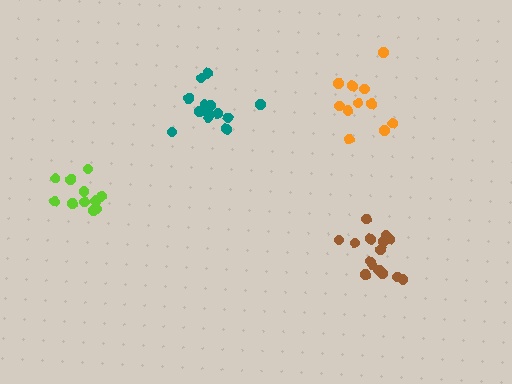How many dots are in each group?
Group 1: 15 dots, Group 2: 11 dots, Group 3: 13 dots, Group 4: 11 dots (50 total).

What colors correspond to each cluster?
The clusters are colored: brown, lime, teal, orange.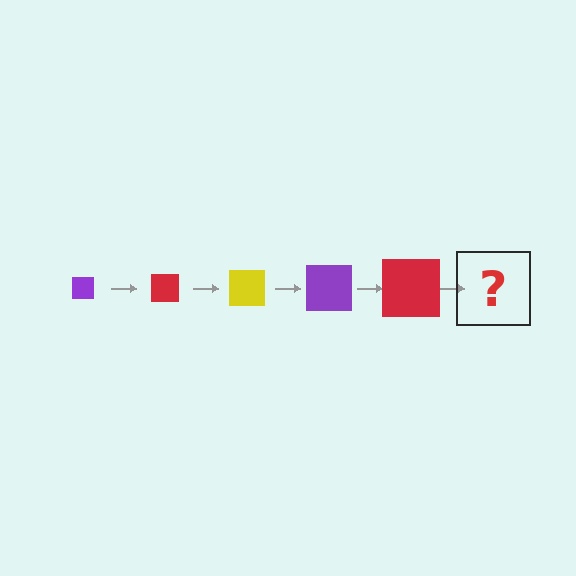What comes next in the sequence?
The next element should be a yellow square, larger than the previous one.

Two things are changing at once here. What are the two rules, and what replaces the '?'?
The two rules are that the square grows larger each step and the color cycles through purple, red, and yellow. The '?' should be a yellow square, larger than the previous one.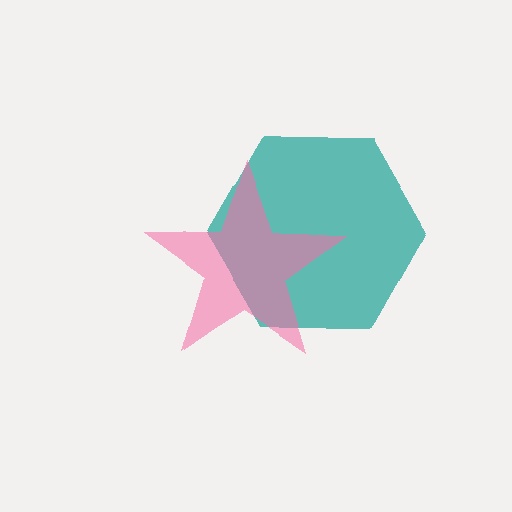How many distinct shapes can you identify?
There are 2 distinct shapes: a teal hexagon, a pink star.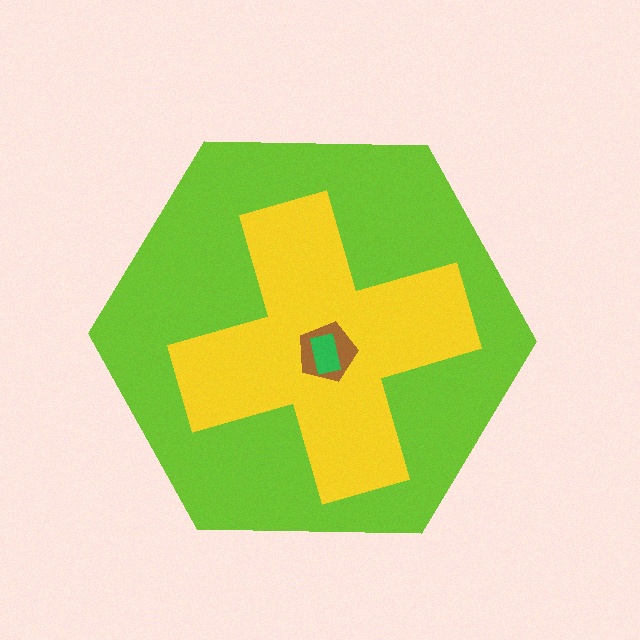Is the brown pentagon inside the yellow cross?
Yes.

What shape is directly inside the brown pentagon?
The green rectangle.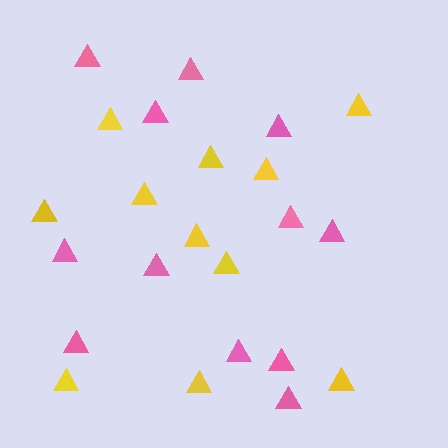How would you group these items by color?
There are 2 groups: one group of yellow triangles (11) and one group of pink triangles (12).